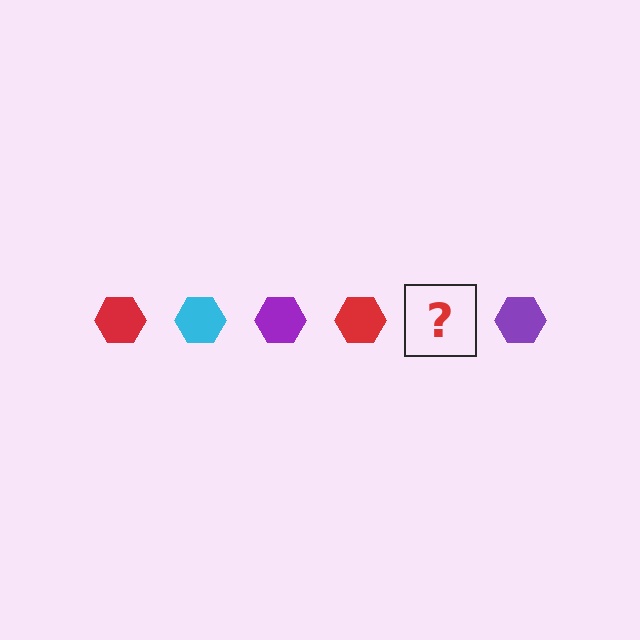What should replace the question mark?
The question mark should be replaced with a cyan hexagon.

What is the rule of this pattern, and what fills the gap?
The rule is that the pattern cycles through red, cyan, purple hexagons. The gap should be filled with a cyan hexagon.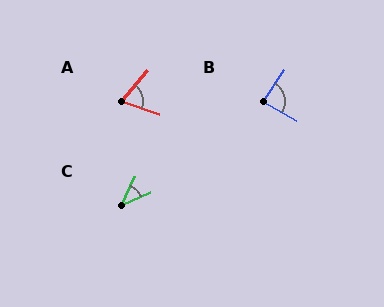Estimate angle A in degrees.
Approximately 67 degrees.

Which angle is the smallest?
C, at approximately 42 degrees.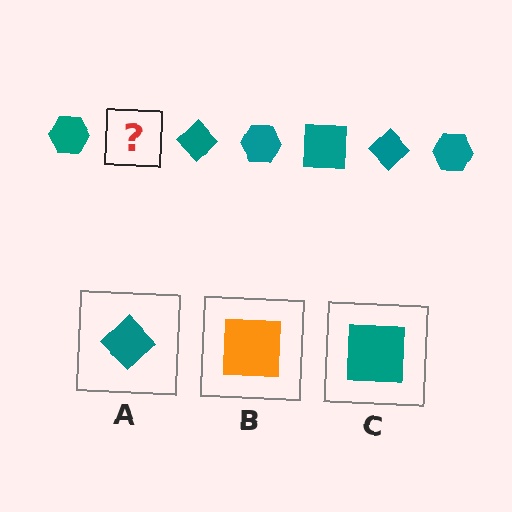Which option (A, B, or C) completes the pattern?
C.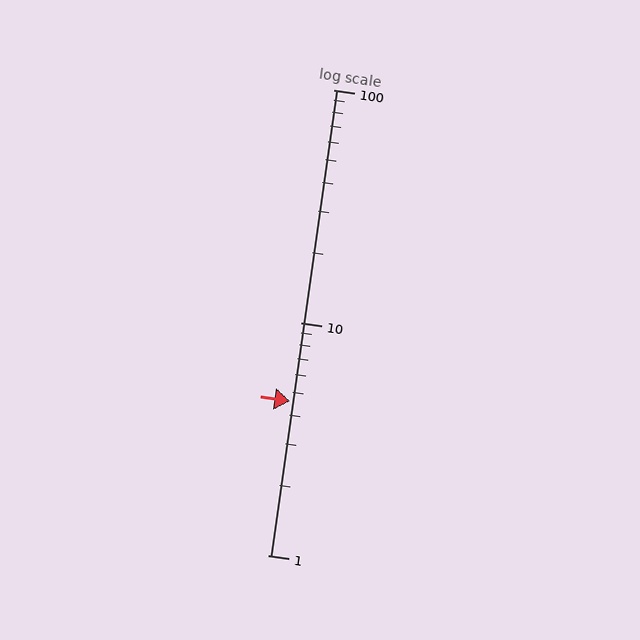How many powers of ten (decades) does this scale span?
The scale spans 2 decades, from 1 to 100.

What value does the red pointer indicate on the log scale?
The pointer indicates approximately 4.6.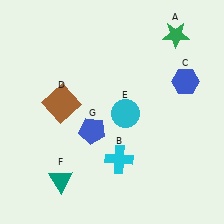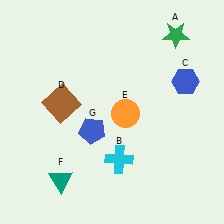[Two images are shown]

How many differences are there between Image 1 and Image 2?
There is 1 difference between the two images.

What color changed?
The circle (E) changed from cyan in Image 1 to orange in Image 2.